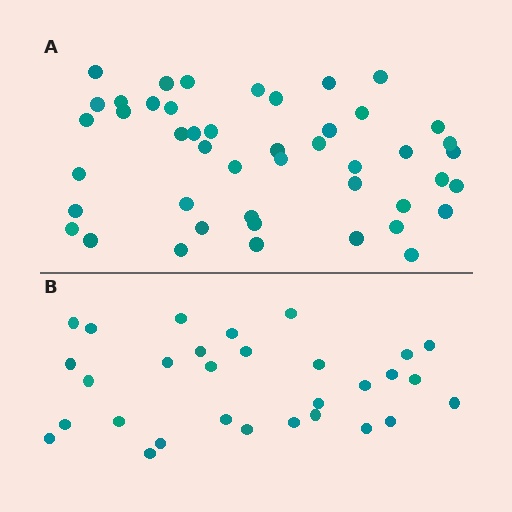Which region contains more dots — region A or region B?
Region A (the top region) has more dots.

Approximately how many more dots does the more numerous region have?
Region A has approximately 15 more dots than region B.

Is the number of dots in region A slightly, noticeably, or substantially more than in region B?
Region A has substantially more. The ratio is roughly 1.5 to 1.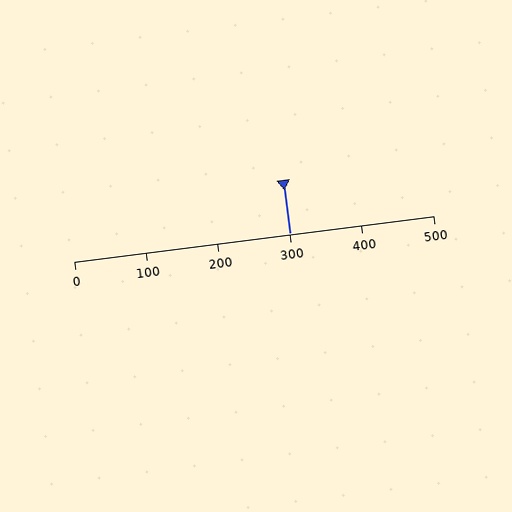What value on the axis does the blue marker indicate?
The marker indicates approximately 300.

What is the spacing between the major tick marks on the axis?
The major ticks are spaced 100 apart.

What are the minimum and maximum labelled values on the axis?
The axis runs from 0 to 500.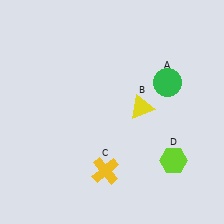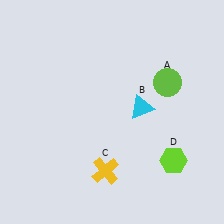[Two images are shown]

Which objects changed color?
A changed from green to lime. B changed from yellow to cyan.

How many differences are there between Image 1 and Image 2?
There are 2 differences between the two images.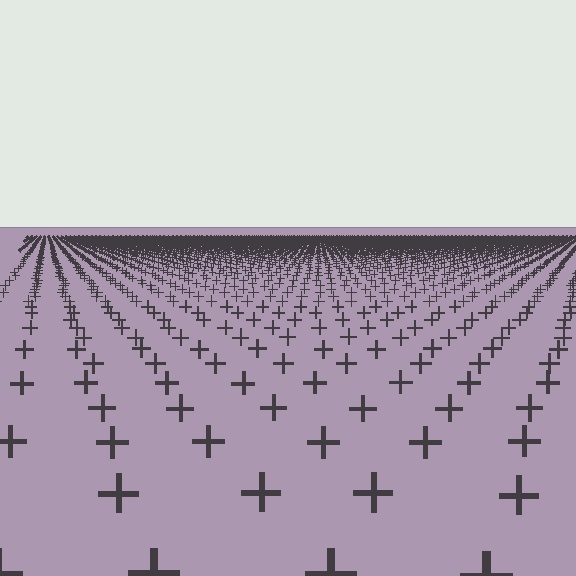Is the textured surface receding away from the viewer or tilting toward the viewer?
The surface is receding away from the viewer. Texture elements get smaller and denser toward the top.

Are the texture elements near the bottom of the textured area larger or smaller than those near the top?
Larger. Near the bottom, elements are closer to the viewer and appear at a bigger on-screen size.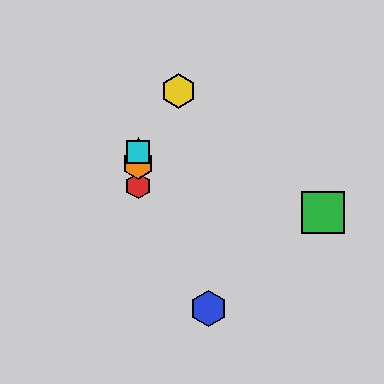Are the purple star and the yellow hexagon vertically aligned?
No, the purple star is at x≈138 and the yellow hexagon is at x≈179.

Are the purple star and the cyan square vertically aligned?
Yes, both are at x≈138.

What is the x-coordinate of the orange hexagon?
The orange hexagon is at x≈138.